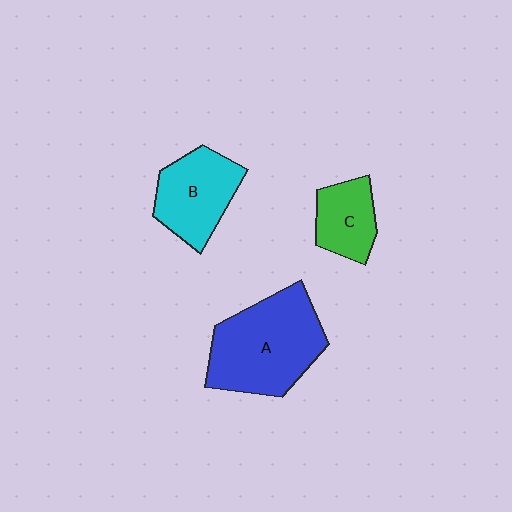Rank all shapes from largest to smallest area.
From largest to smallest: A (blue), B (cyan), C (green).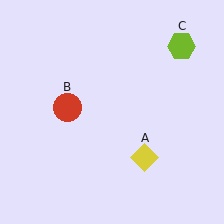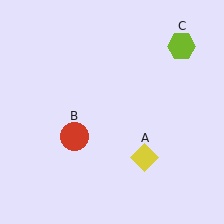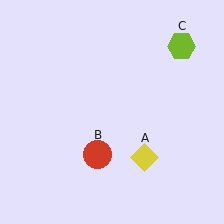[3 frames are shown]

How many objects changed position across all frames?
1 object changed position: red circle (object B).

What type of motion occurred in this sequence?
The red circle (object B) rotated counterclockwise around the center of the scene.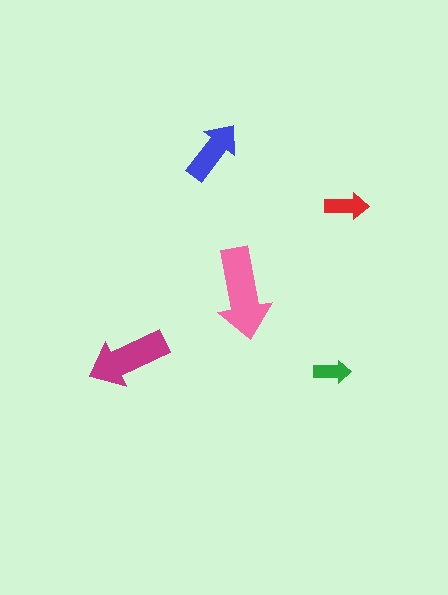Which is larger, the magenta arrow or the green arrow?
The magenta one.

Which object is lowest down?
The green arrow is bottommost.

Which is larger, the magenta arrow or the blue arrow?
The magenta one.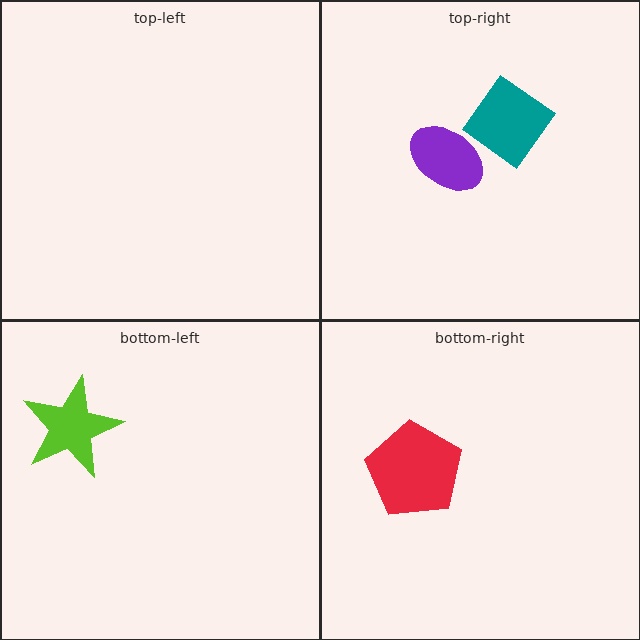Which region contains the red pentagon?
The bottom-right region.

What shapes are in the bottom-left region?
The lime star.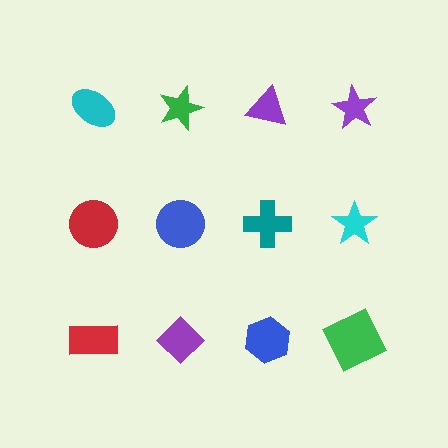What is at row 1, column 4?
A purple star.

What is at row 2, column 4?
A cyan star.